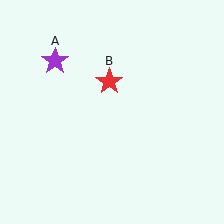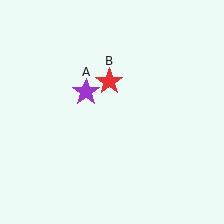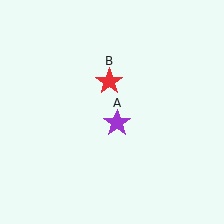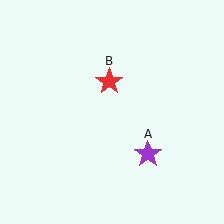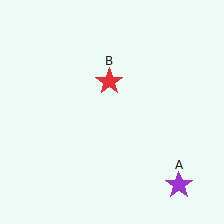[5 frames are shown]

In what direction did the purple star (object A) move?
The purple star (object A) moved down and to the right.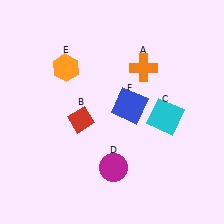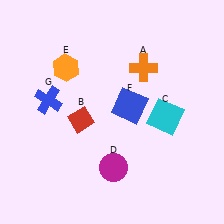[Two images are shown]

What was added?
A blue cross (G) was added in Image 2.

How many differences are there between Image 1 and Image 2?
There is 1 difference between the two images.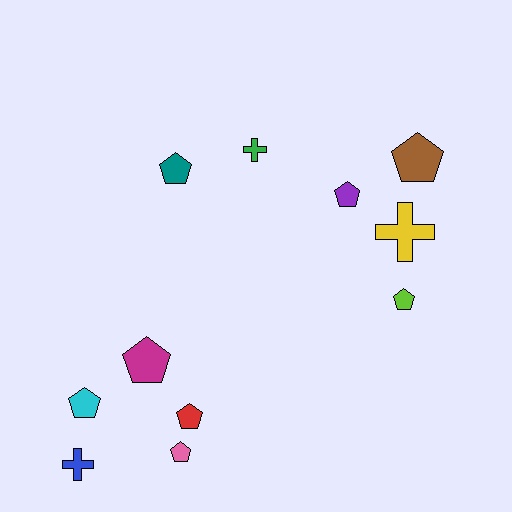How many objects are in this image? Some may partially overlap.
There are 11 objects.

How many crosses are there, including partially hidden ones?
There are 3 crosses.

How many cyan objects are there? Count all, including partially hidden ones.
There is 1 cyan object.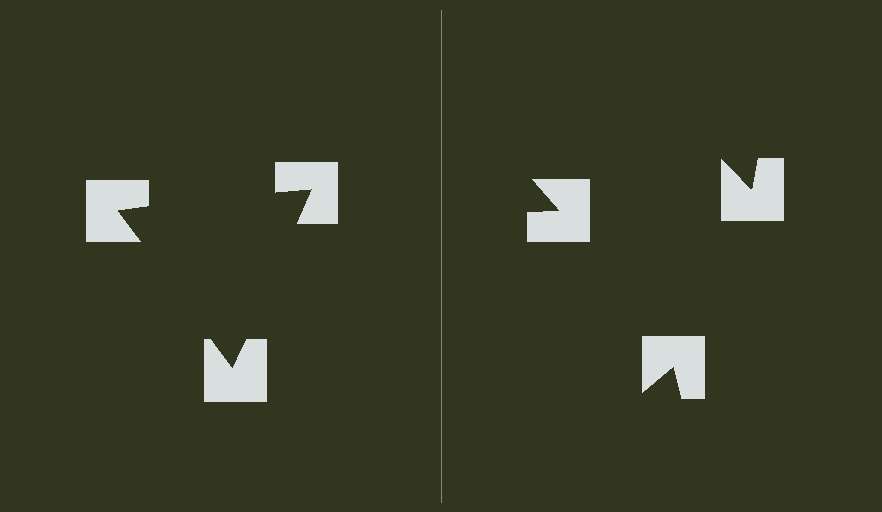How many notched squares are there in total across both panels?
6 — 3 on each side.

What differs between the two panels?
The notched squares are positioned identically on both sides; only the wedge orientations differ. On the left they align to a triangle; on the right they are misaligned.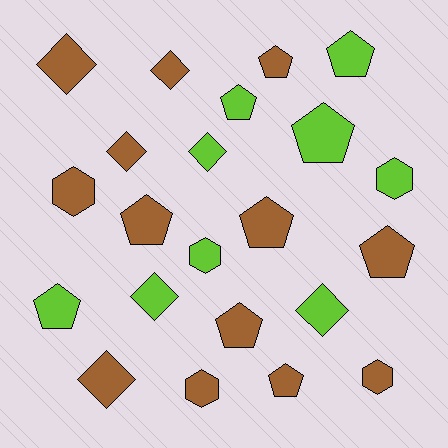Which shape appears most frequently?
Pentagon, with 10 objects.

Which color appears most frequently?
Brown, with 13 objects.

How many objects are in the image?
There are 22 objects.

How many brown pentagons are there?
There are 6 brown pentagons.